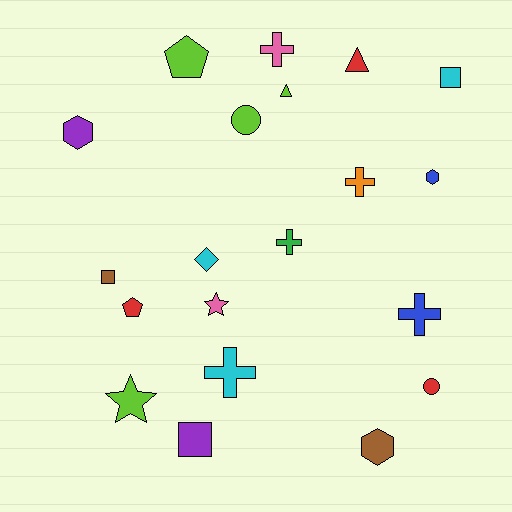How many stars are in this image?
There are 2 stars.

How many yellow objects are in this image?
There are no yellow objects.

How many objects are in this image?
There are 20 objects.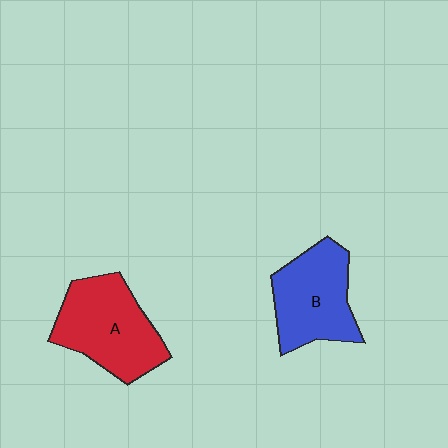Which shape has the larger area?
Shape A (red).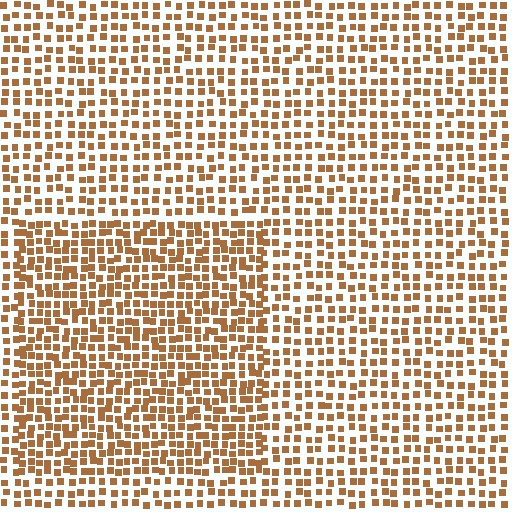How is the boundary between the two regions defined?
The boundary is defined by a change in element density (approximately 1.5x ratio). All elements are the same color, size, and shape.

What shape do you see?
I see a rectangle.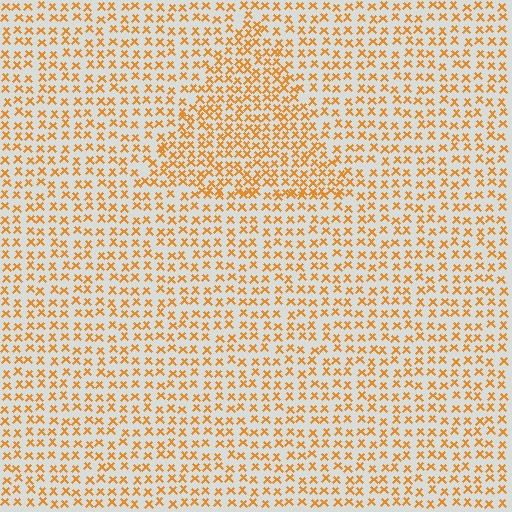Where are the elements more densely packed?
The elements are more densely packed inside the triangle boundary.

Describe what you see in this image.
The image contains small orange elements arranged at two different densities. A triangle-shaped region is visible where the elements are more densely packed than the surrounding area.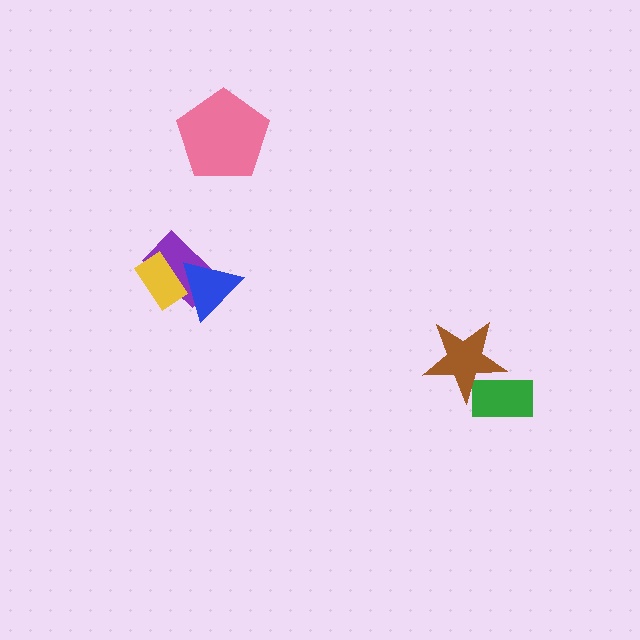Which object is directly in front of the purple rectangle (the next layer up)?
The yellow rectangle is directly in front of the purple rectangle.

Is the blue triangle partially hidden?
No, no other shape covers it.